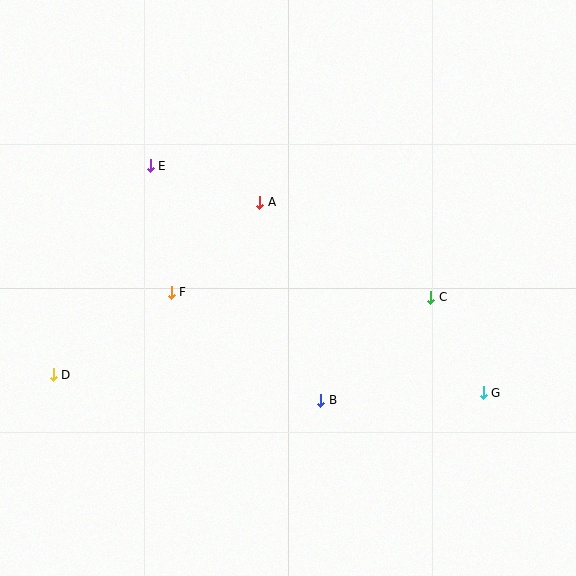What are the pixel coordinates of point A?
Point A is at (260, 202).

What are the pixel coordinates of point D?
Point D is at (53, 375).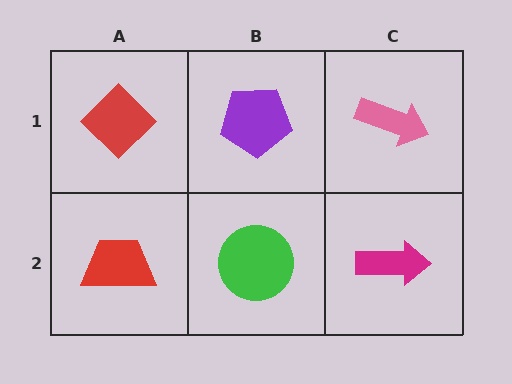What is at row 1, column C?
A pink arrow.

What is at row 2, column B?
A green circle.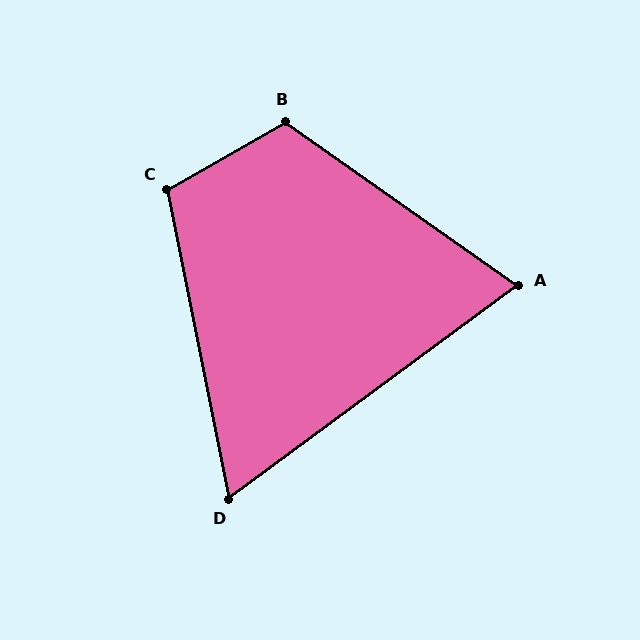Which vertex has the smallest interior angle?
D, at approximately 65 degrees.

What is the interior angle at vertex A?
Approximately 72 degrees (acute).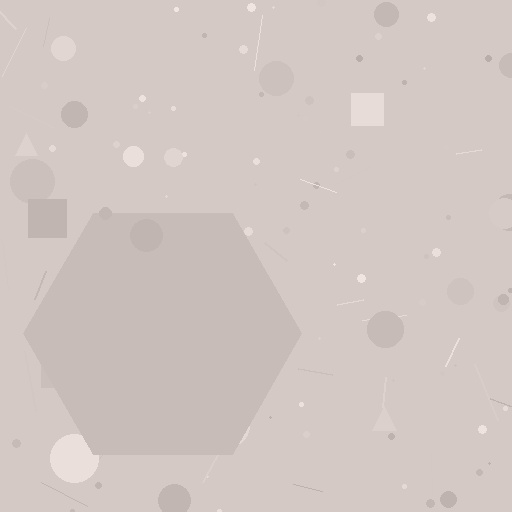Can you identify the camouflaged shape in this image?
The camouflaged shape is a hexagon.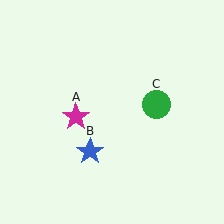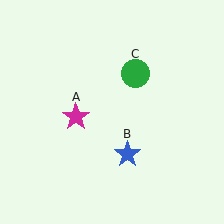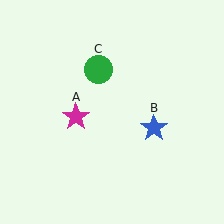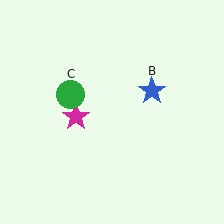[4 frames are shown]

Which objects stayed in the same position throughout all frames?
Magenta star (object A) remained stationary.